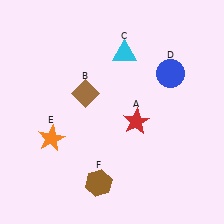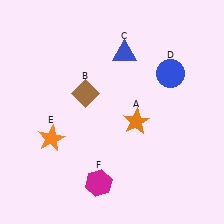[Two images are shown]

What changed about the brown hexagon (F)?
In Image 1, F is brown. In Image 2, it changed to magenta.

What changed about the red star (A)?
In Image 1, A is red. In Image 2, it changed to orange.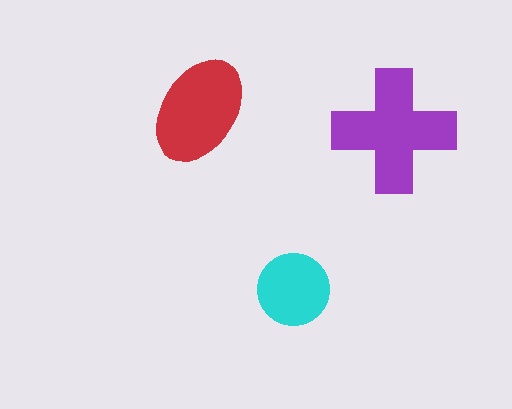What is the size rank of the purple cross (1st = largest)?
1st.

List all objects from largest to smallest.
The purple cross, the red ellipse, the cyan circle.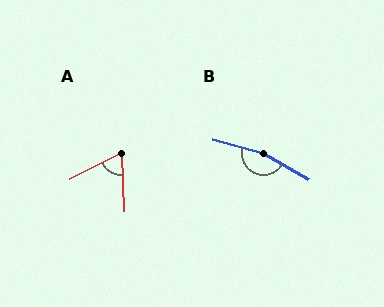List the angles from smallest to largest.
A (66°), B (166°).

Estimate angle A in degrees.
Approximately 66 degrees.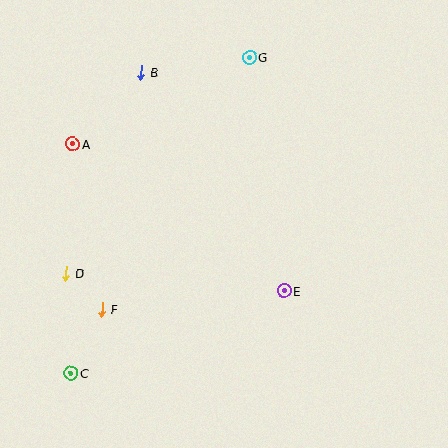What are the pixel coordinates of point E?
Point E is at (284, 291).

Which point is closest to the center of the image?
Point E at (284, 291) is closest to the center.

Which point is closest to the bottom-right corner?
Point E is closest to the bottom-right corner.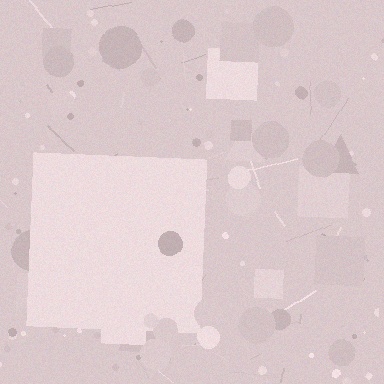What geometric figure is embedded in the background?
A square is embedded in the background.